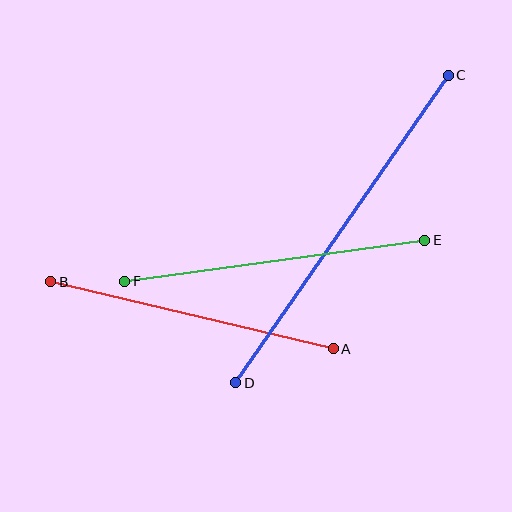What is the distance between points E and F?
The distance is approximately 302 pixels.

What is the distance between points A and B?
The distance is approximately 290 pixels.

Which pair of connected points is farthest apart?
Points C and D are farthest apart.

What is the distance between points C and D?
The distance is approximately 374 pixels.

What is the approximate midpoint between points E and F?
The midpoint is at approximately (275, 261) pixels.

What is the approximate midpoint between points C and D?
The midpoint is at approximately (342, 229) pixels.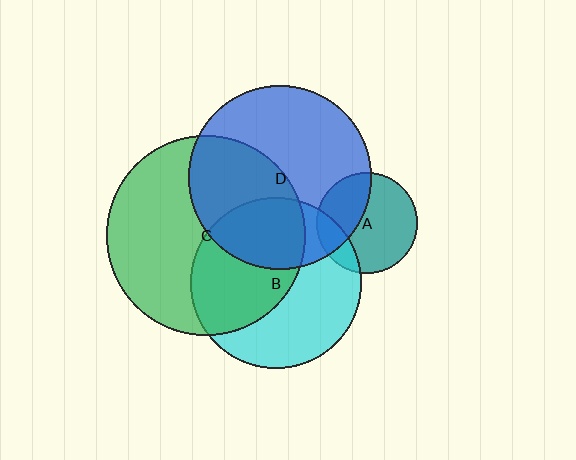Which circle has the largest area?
Circle C (green).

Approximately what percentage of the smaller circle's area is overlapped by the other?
Approximately 30%.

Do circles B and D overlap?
Yes.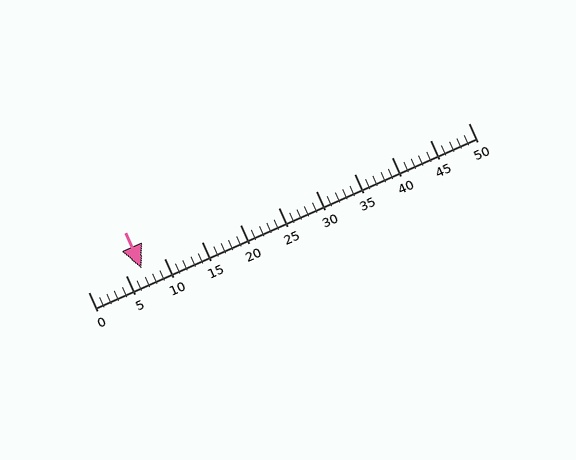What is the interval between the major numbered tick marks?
The major tick marks are spaced 5 units apart.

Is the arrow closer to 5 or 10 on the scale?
The arrow is closer to 5.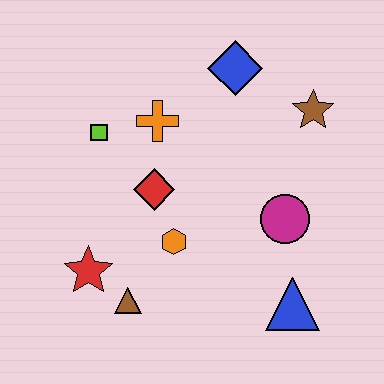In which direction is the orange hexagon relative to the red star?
The orange hexagon is to the right of the red star.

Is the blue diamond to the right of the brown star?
No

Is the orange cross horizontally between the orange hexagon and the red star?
Yes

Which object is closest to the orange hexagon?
The red diamond is closest to the orange hexagon.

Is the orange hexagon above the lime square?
No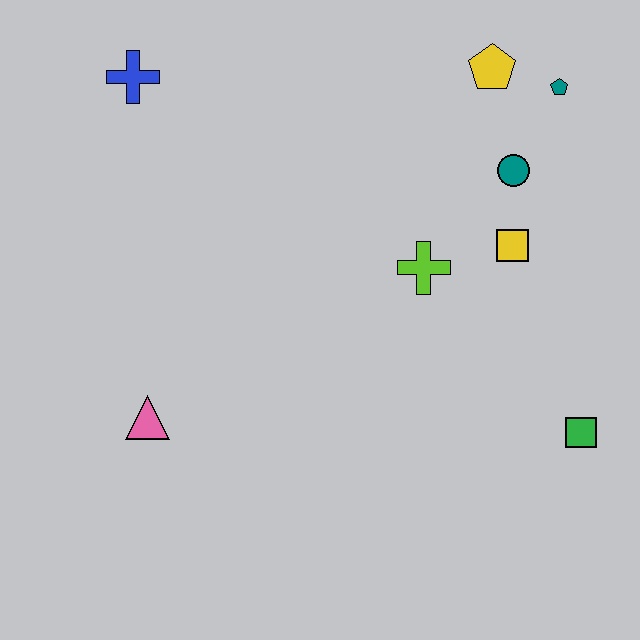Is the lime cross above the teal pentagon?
No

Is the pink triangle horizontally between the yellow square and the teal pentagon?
No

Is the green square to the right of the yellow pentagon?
Yes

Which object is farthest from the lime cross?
The blue cross is farthest from the lime cross.